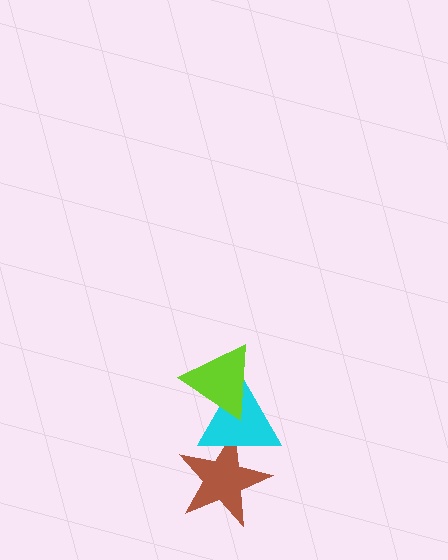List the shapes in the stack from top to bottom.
From top to bottom: the lime triangle, the cyan triangle, the brown star.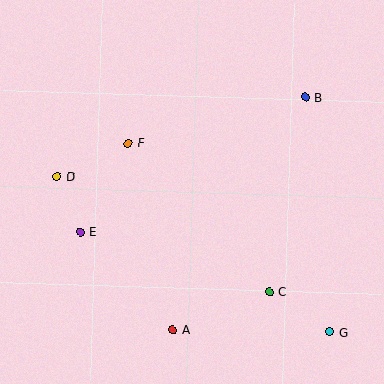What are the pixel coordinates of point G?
Point G is at (330, 332).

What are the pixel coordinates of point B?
Point B is at (305, 97).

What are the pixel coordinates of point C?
Point C is at (269, 292).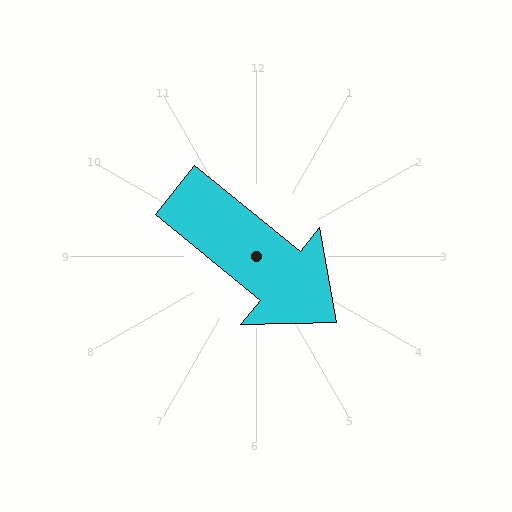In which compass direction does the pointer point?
Southeast.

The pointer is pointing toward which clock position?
Roughly 4 o'clock.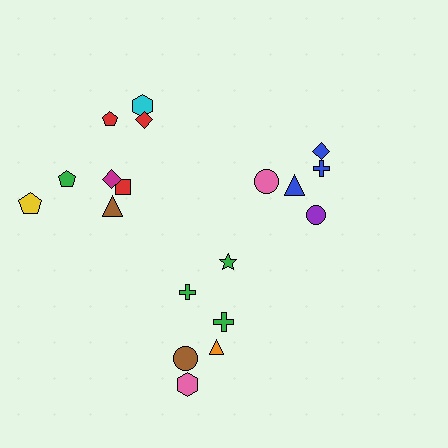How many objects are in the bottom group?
There are 6 objects.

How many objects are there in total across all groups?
There are 19 objects.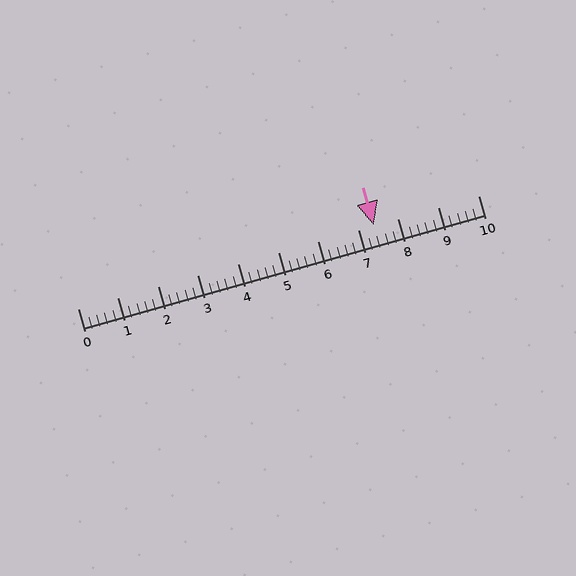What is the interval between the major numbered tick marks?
The major tick marks are spaced 1 units apart.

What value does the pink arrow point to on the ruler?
The pink arrow points to approximately 7.4.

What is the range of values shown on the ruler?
The ruler shows values from 0 to 10.